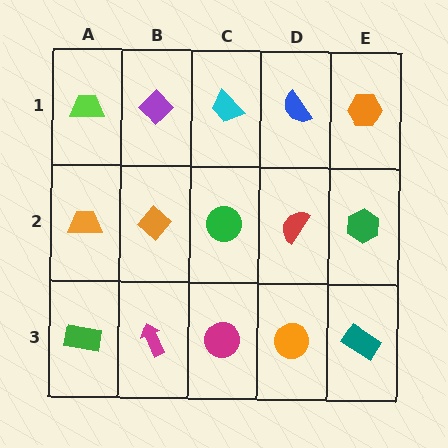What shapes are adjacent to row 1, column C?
A green circle (row 2, column C), a purple diamond (row 1, column B), a blue semicircle (row 1, column D).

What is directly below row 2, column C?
A magenta circle.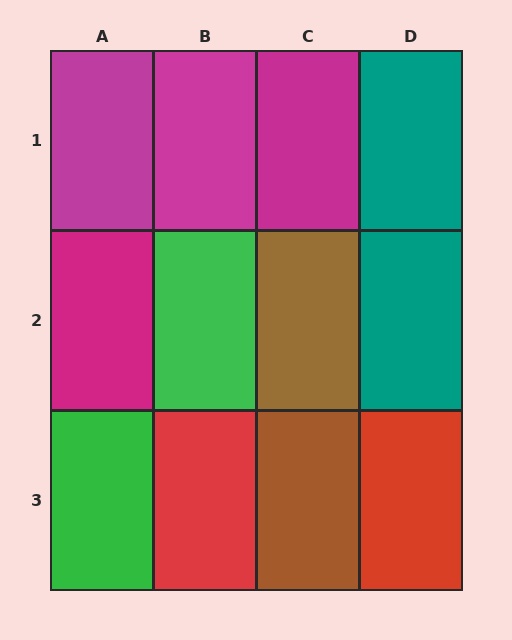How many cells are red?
2 cells are red.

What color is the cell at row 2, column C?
Brown.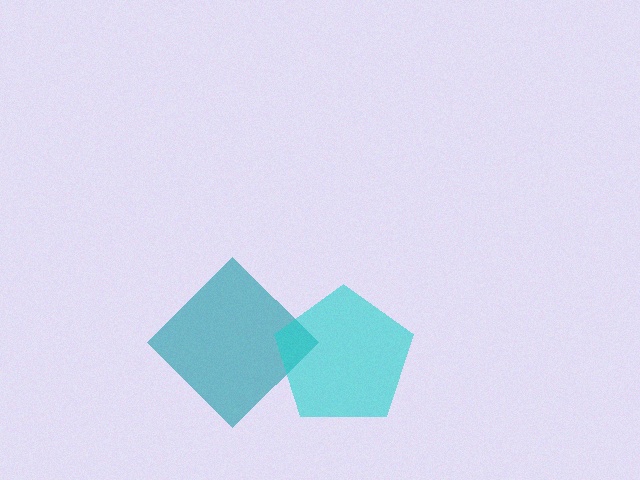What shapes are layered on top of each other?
The layered shapes are: a teal diamond, a cyan pentagon.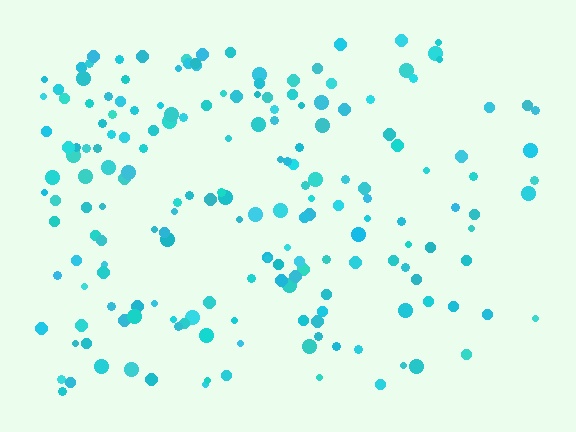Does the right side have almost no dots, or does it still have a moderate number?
Still a moderate number, just noticeably fewer than the left.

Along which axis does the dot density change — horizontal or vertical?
Horizontal.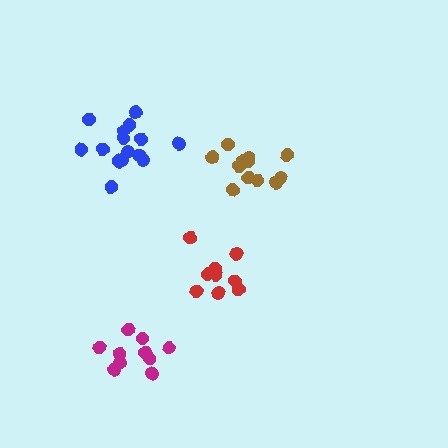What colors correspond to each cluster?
The clusters are colored: blue, red, brown, magenta.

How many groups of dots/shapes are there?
There are 4 groups.